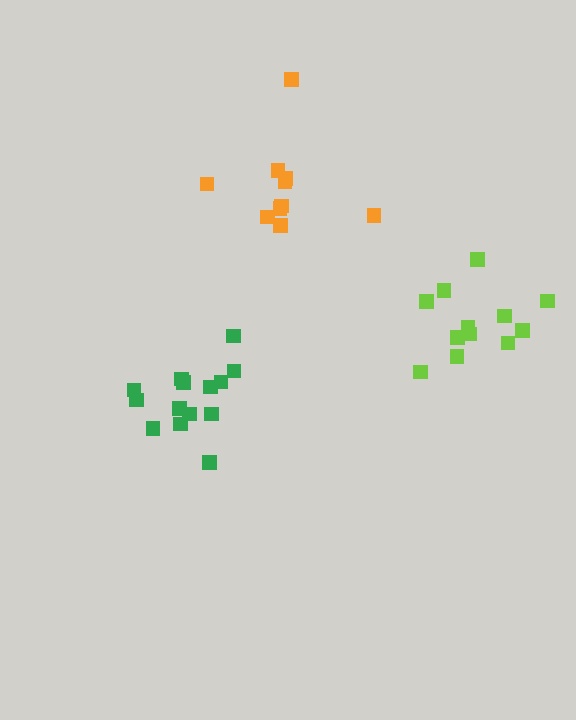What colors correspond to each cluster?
The clusters are colored: green, orange, lime.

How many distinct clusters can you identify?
There are 3 distinct clusters.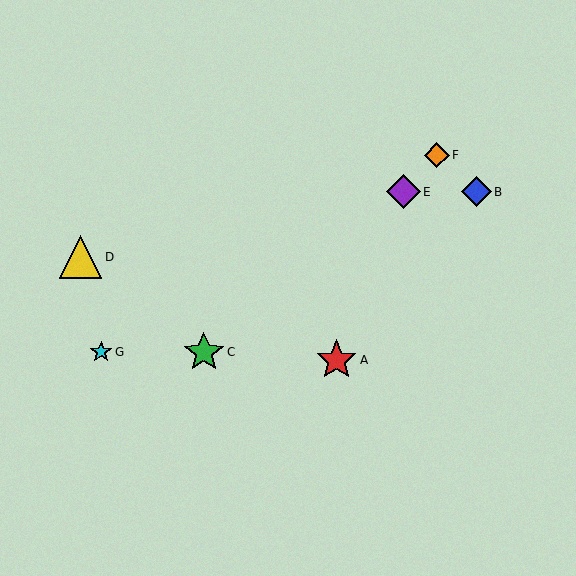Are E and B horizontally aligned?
Yes, both are at y≈192.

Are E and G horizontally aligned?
No, E is at y≈192 and G is at y≈352.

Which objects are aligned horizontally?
Objects B, E are aligned horizontally.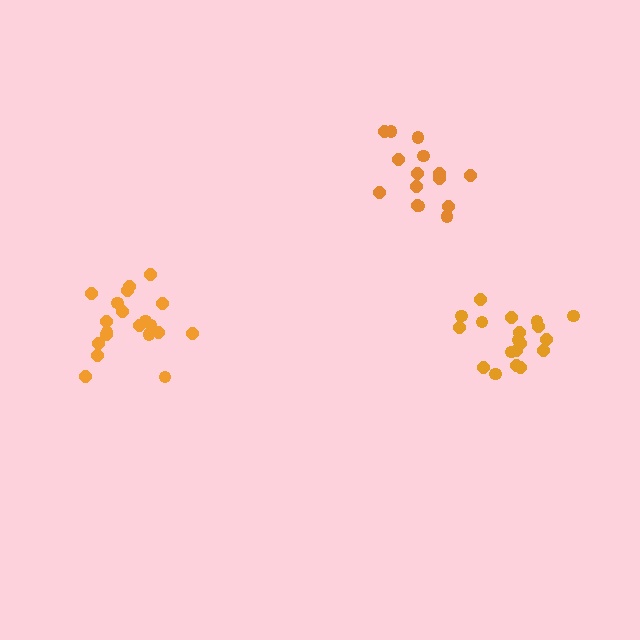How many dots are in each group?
Group 1: 19 dots, Group 2: 15 dots, Group 3: 20 dots (54 total).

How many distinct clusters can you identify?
There are 3 distinct clusters.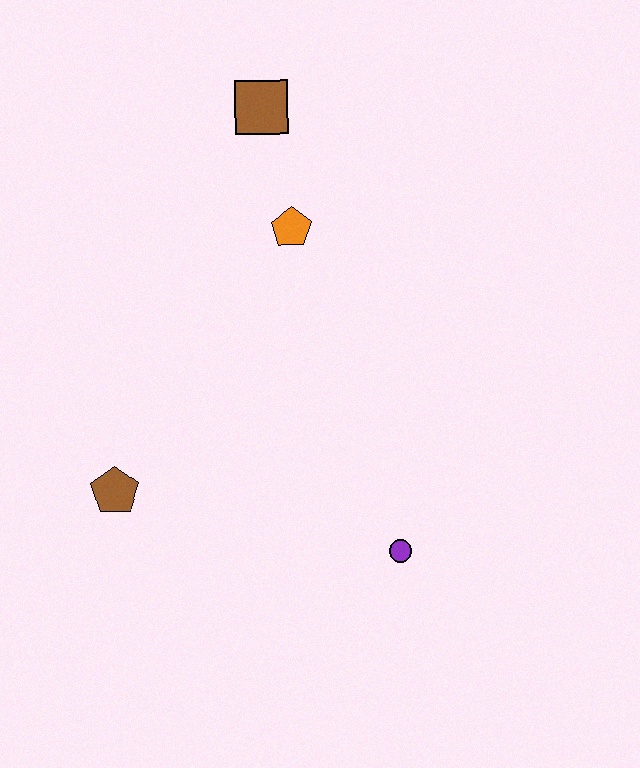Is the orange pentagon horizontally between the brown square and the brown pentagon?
No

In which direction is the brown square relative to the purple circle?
The brown square is above the purple circle.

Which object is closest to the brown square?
The orange pentagon is closest to the brown square.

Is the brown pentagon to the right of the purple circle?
No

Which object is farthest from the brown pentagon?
The brown square is farthest from the brown pentagon.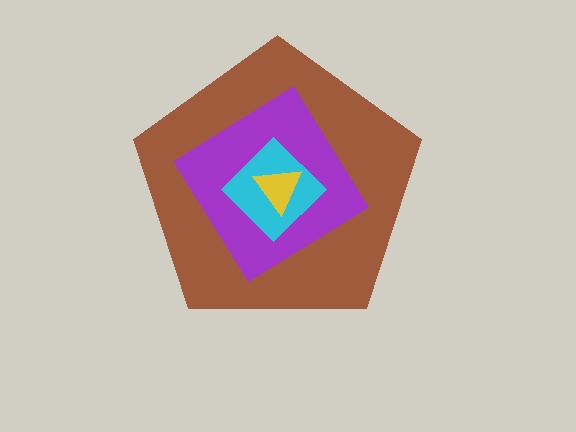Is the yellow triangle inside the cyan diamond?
Yes.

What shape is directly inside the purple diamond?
The cyan diamond.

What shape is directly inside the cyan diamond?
The yellow triangle.